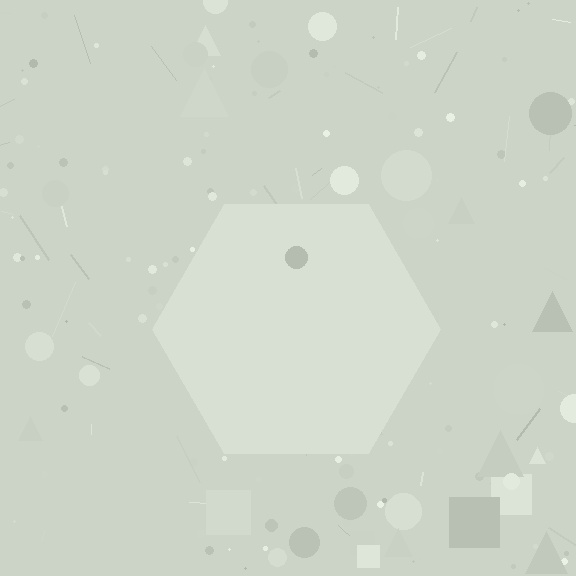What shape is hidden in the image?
A hexagon is hidden in the image.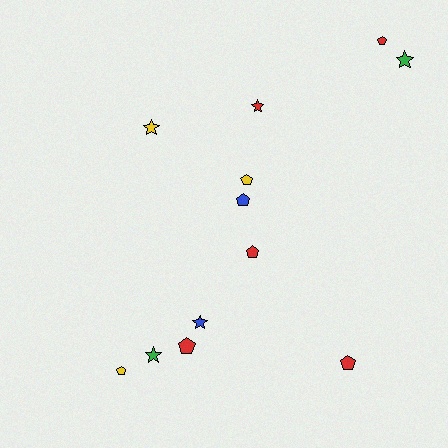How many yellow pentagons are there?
There are 2 yellow pentagons.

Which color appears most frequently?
Red, with 5 objects.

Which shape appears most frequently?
Pentagon, with 7 objects.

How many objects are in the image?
There are 12 objects.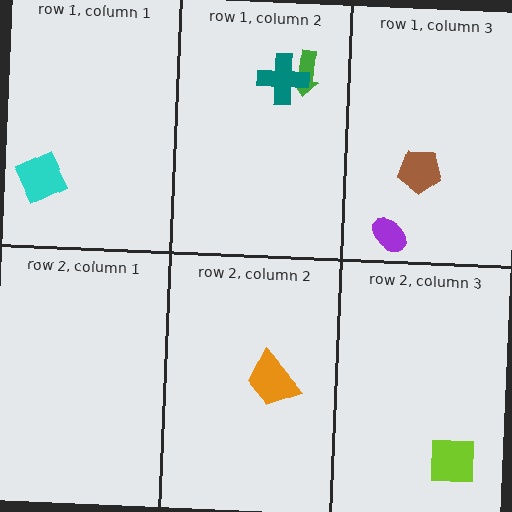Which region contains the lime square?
The row 2, column 3 region.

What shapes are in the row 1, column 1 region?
The cyan diamond.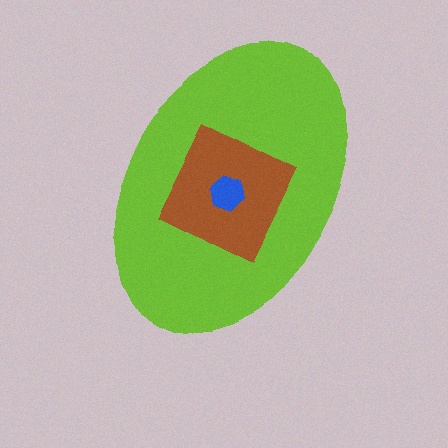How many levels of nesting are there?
3.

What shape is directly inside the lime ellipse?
The brown diamond.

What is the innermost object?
The blue hexagon.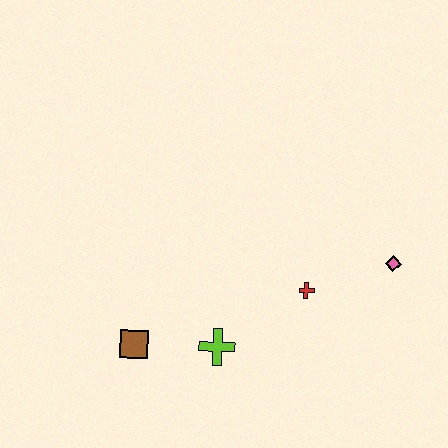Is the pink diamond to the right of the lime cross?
Yes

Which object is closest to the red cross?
The pink diamond is closest to the red cross.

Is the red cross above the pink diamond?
No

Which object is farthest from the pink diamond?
The brown square is farthest from the pink diamond.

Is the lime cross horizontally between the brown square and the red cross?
Yes